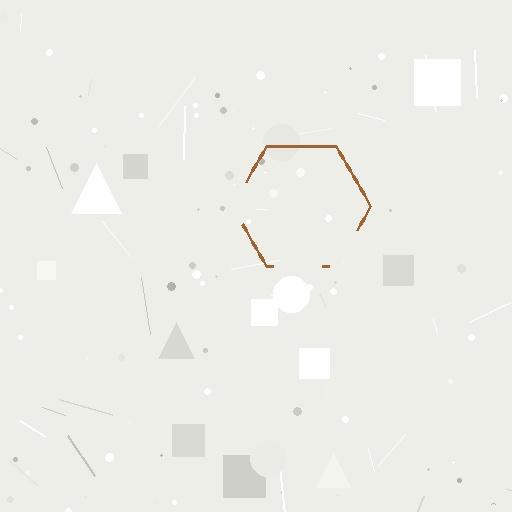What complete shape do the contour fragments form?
The contour fragments form a hexagon.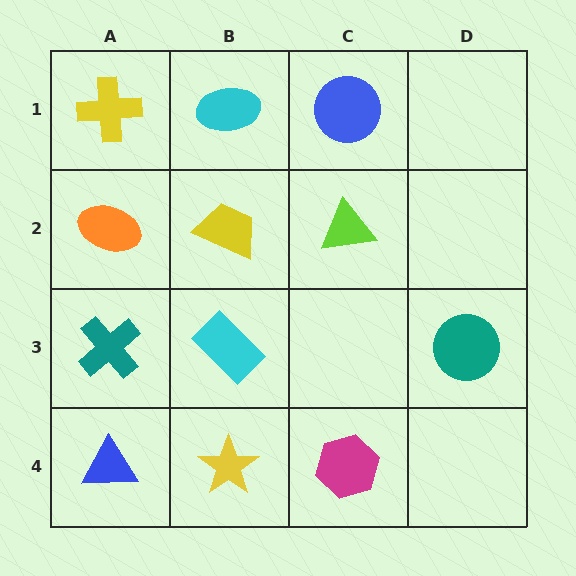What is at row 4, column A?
A blue triangle.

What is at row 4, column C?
A magenta hexagon.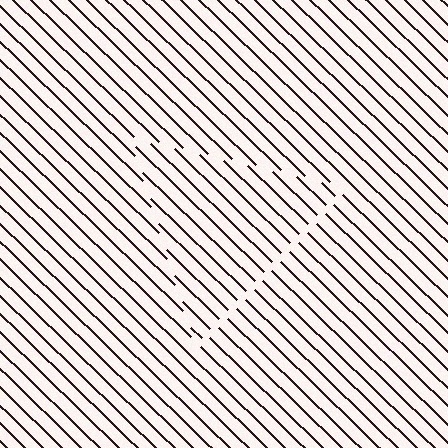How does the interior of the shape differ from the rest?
The interior of the shape contains the same grating, shifted by half a period — the contour is defined by the phase discontinuity where line-ends from the inner and outer gratings abut.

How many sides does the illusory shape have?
3 sides — the line-ends trace a triangle.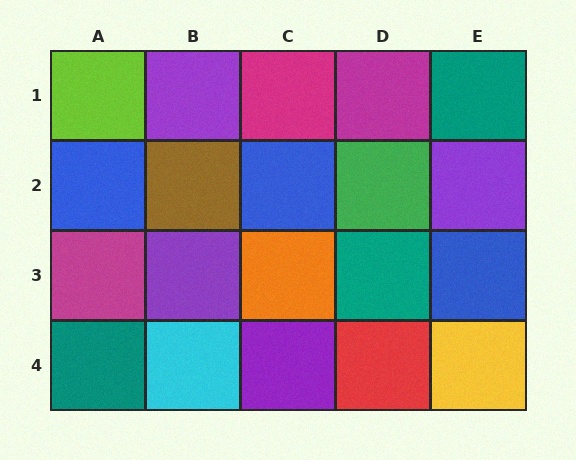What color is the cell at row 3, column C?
Orange.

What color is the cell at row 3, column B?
Purple.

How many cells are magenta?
3 cells are magenta.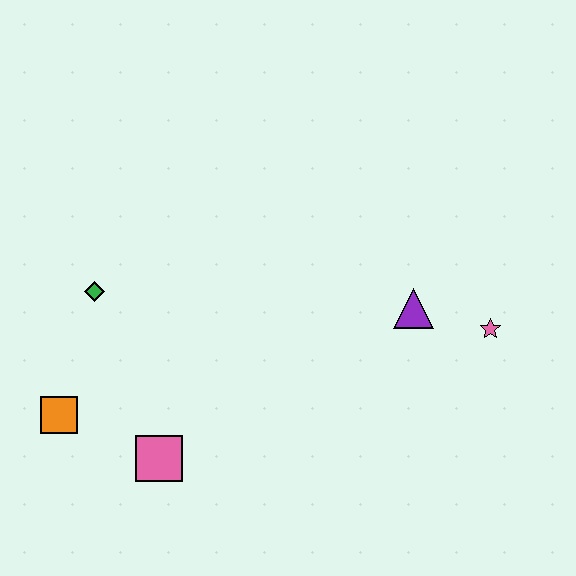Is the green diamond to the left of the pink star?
Yes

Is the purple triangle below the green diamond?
Yes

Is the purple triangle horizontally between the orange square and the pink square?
No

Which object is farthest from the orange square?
The pink star is farthest from the orange square.